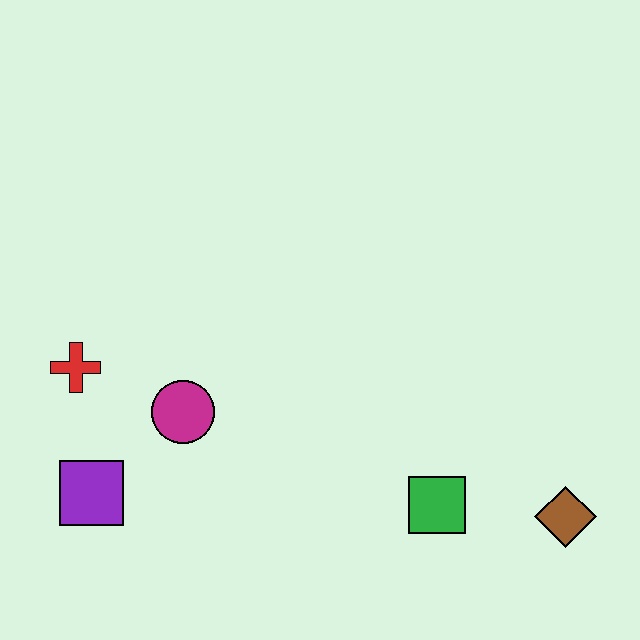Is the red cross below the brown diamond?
No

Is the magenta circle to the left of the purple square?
No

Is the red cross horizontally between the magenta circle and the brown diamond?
No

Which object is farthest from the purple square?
The brown diamond is farthest from the purple square.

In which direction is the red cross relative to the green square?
The red cross is to the left of the green square.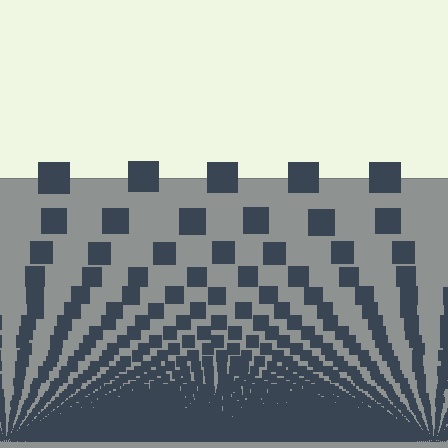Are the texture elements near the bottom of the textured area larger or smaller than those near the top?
Smaller. The gradient is inverted — elements near the bottom are smaller and denser.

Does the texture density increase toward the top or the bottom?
Density increases toward the bottom.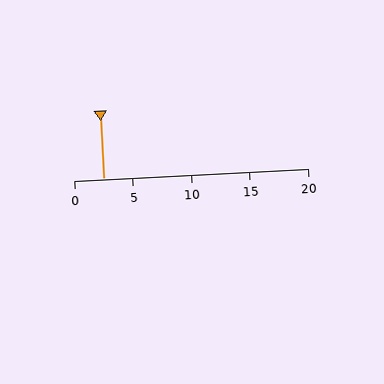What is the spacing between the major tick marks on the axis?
The major ticks are spaced 5 apart.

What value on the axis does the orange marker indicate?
The marker indicates approximately 2.5.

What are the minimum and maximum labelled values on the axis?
The axis runs from 0 to 20.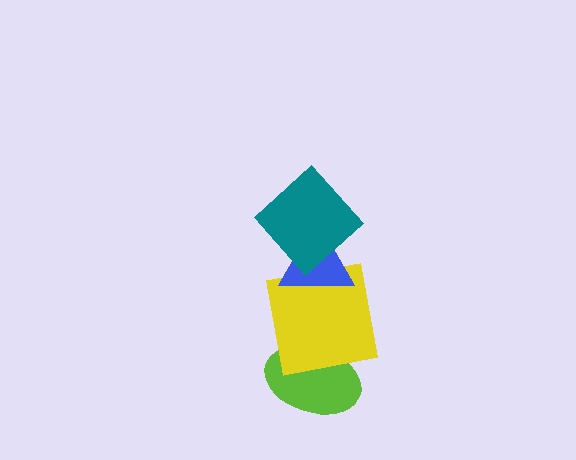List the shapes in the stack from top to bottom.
From top to bottom: the teal diamond, the blue triangle, the yellow square, the lime ellipse.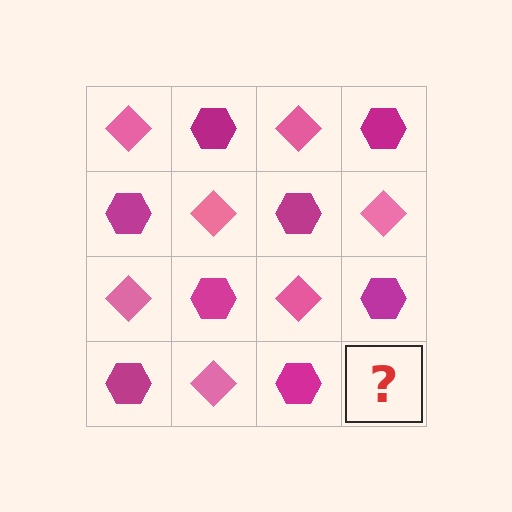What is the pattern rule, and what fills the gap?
The rule is that it alternates pink diamond and magenta hexagon in a checkerboard pattern. The gap should be filled with a pink diamond.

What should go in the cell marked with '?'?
The missing cell should contain a pink diamond.